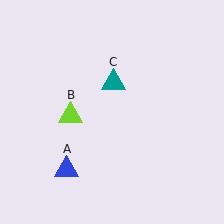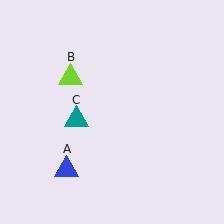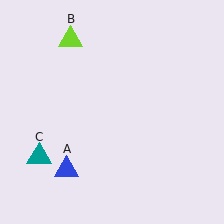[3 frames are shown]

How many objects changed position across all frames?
2 objects changed position: lime triangle (object B), teal triangle (object C).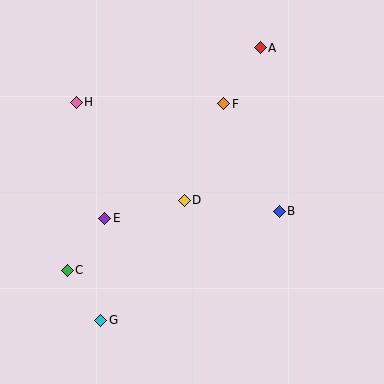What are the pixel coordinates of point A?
Point A is at (260, 48).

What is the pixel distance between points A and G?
The distance between A and G is 316 pixels.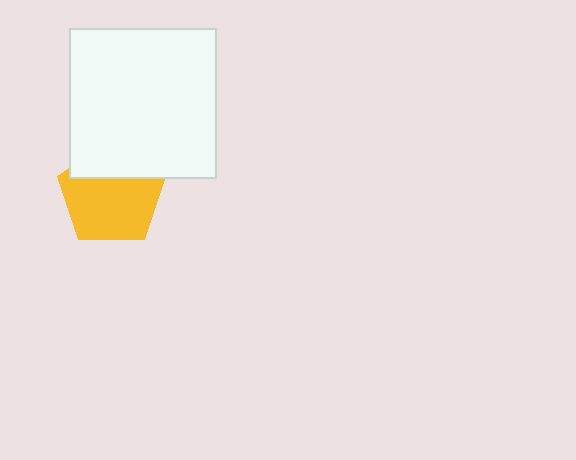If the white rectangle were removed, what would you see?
You would see the complete yellow pentagon.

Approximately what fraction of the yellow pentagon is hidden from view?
Roughly 31% of the yellow pentagon is hidden behind the white rectangle.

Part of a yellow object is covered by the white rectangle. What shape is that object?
It is a pentagon.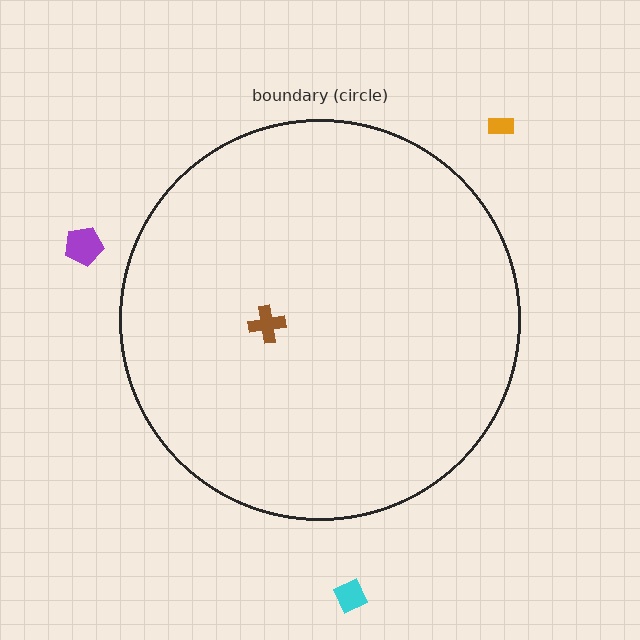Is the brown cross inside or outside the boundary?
Inside.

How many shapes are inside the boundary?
1 inside, 3 outside.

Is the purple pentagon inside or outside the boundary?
Outside.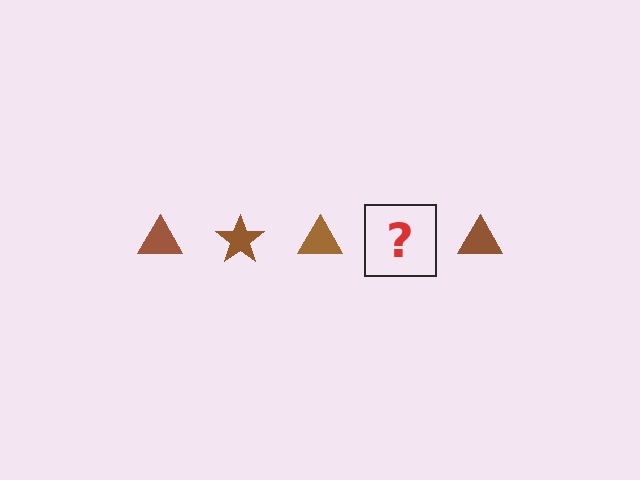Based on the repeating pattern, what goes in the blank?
The blank should be a brown star.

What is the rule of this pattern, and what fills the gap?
The rule is that the pattern cycles through triangle, star shapes in brown. The gap should be filled with a brown star.